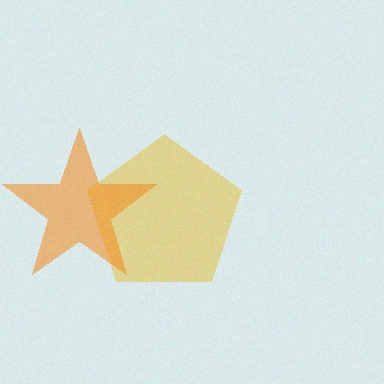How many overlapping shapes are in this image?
There are 2 overlapping shapes in the image.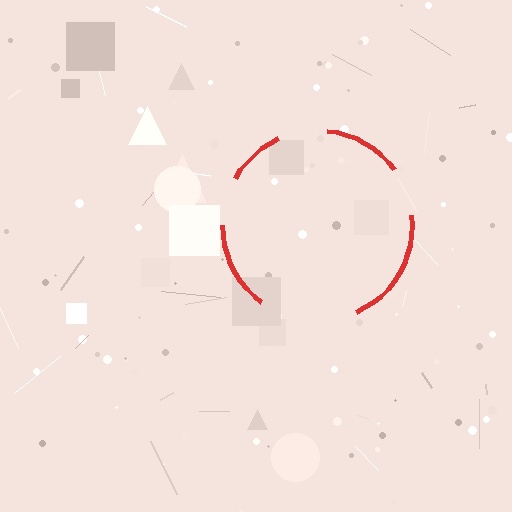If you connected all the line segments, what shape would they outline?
They would outline a circle.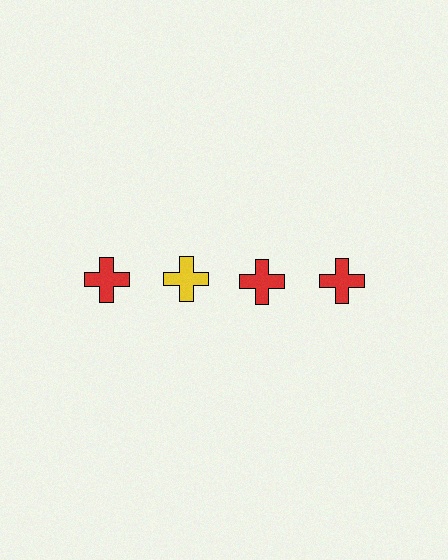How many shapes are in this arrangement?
There are 4 shapes arranged in a grid pattern.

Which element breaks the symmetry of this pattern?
The yellow cross in the top row, second from left column breaks the symmetry. All other shapes are red crosses.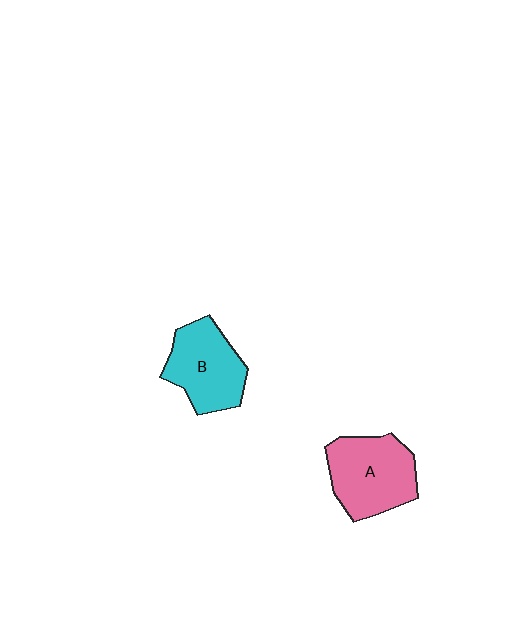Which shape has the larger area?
Shape A (pink).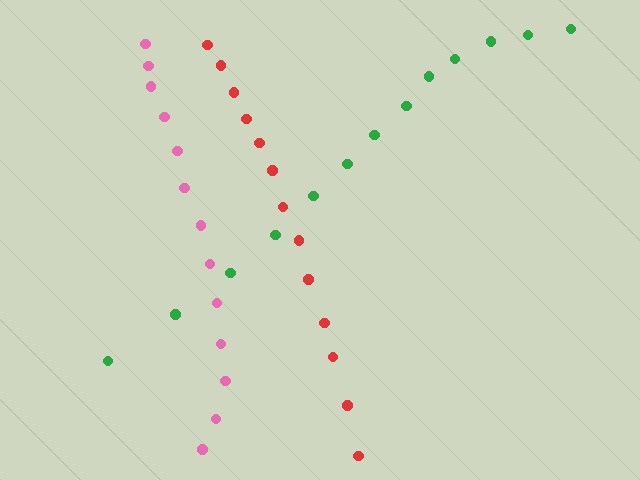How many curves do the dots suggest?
There are 3 distinct paths.